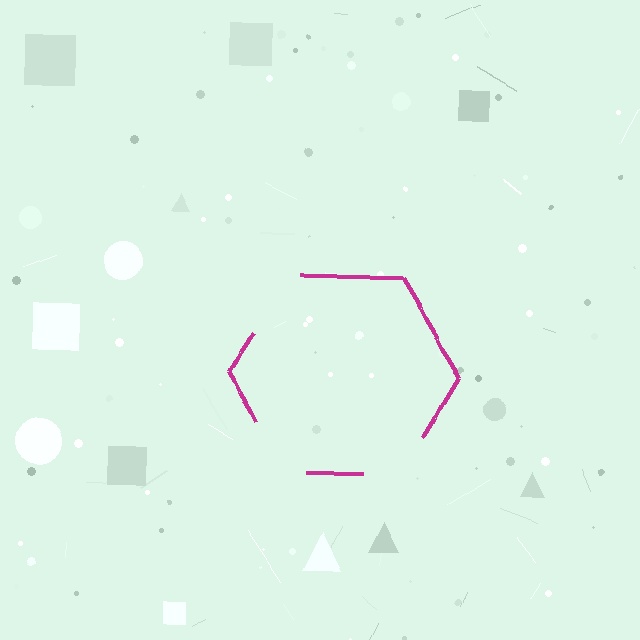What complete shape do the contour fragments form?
The contour fragments form a hexagon.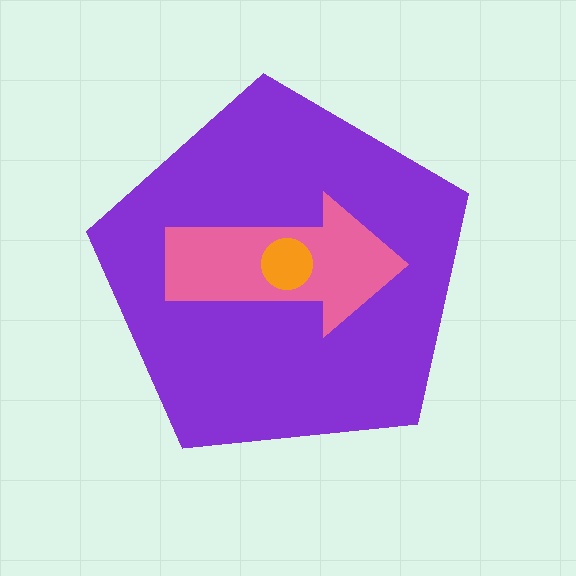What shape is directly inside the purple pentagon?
The pink arrow.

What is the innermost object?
The orange circle.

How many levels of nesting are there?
3.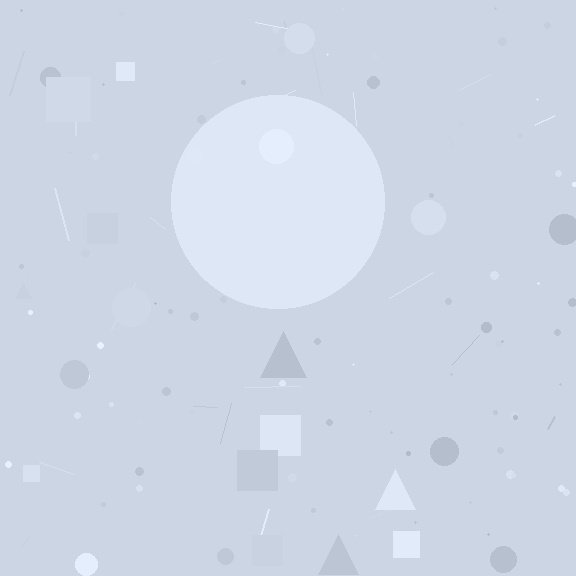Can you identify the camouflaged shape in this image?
The camouflaged shape is a circle.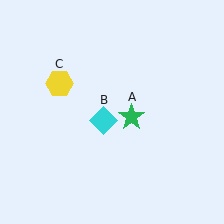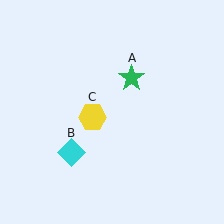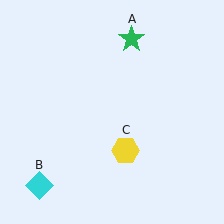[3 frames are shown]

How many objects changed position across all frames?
3 objects changed position: green star (object A), cyan diamond (object B), yellow hexagon (object C).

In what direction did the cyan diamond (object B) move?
The cyan diamond (object B) moved down and to the left.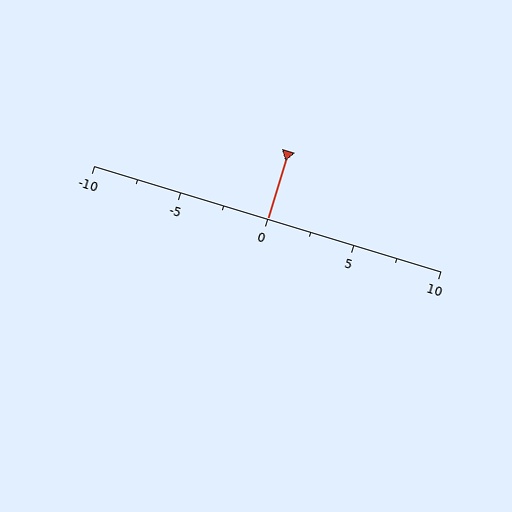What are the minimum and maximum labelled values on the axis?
The axis runs from -10 to 10.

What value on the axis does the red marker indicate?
The marker indicates approximately 0.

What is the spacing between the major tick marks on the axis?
The major ticks are spaced 5 apart.